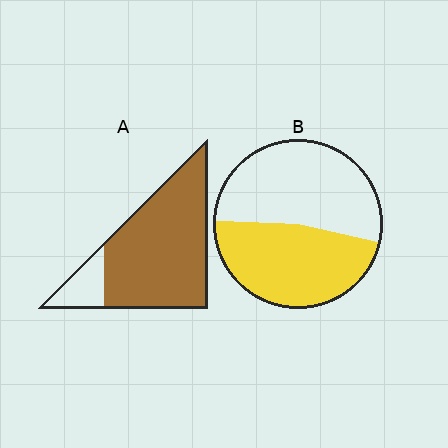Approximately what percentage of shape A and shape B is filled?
A is approximately 85% and B is approximately 45%.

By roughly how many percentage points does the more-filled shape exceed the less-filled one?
By roughly 40 percentage points (A over B).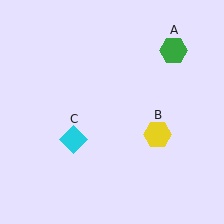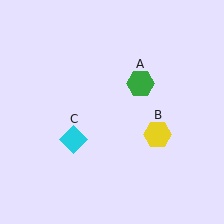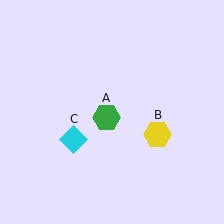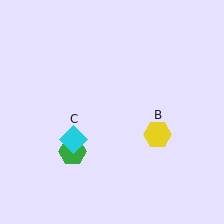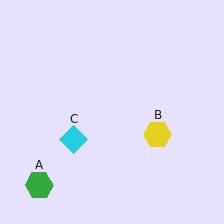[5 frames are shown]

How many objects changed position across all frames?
1 object changed position: green hexagon (object A).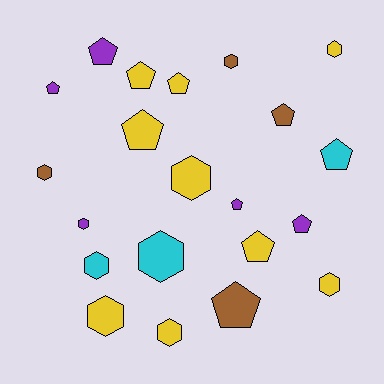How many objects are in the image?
There are 21 objects.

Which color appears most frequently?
Yellow, with 9 objects.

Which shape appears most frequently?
Pentagon, with 11 objects.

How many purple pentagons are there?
There are 4 purple pentagons.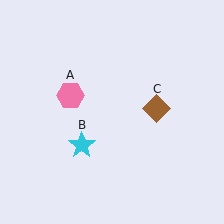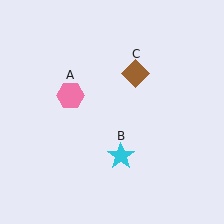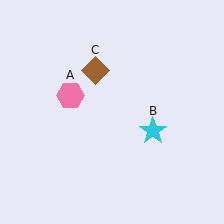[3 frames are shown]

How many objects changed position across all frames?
2 objects changed position: cyan star (object B), brown diamond (object C).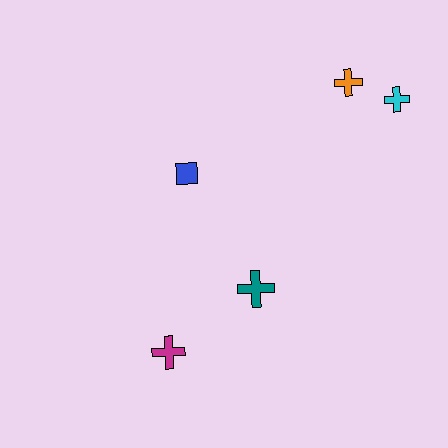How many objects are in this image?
There are 5 objects.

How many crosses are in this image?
There are 4 crosses.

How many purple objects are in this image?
There are no purple objects.